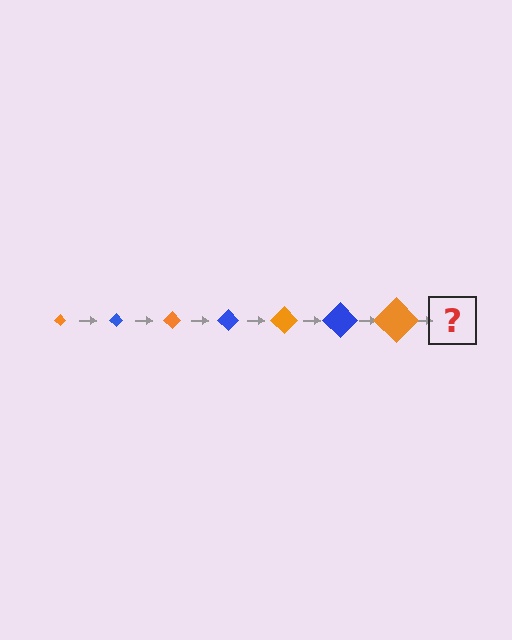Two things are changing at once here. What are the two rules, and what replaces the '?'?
The two rules are that the diamond grows larger each step and the color cycles through orange and blue. The '?' should be a blue diamond, larger than the previous one.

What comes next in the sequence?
The next element should be a blue diamond, larger than the previous one.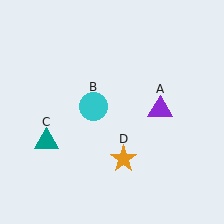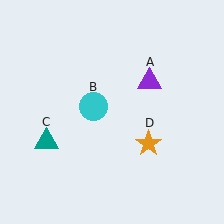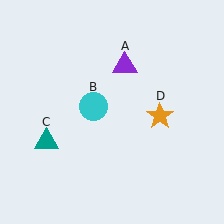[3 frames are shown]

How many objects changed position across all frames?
2 objects changed position: purple triangle (object A), orange star (object D).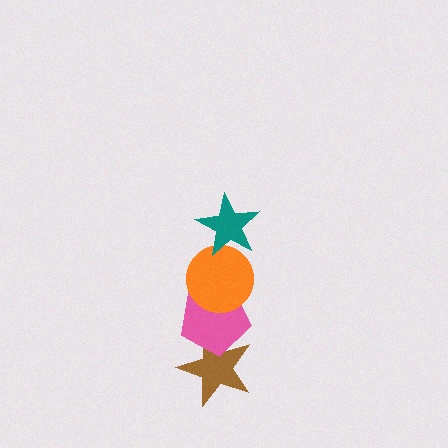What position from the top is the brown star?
The brown star is 4th from the top.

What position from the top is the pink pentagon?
The pink pentagon is 3rd from the top.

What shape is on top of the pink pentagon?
The orange circle is on top of the pink pentagon.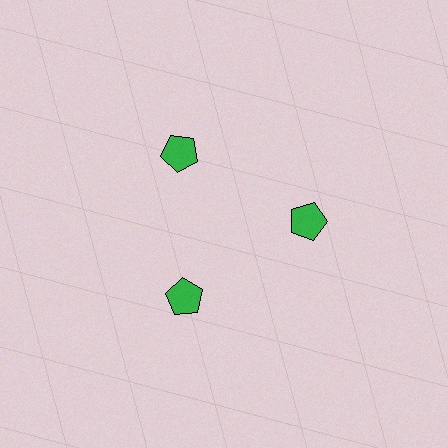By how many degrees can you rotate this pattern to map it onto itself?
The pattern maps onto itself every 120 degrees of rotation.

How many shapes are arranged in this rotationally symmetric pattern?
There are 3 shapes, arranged in 3 groups of 1.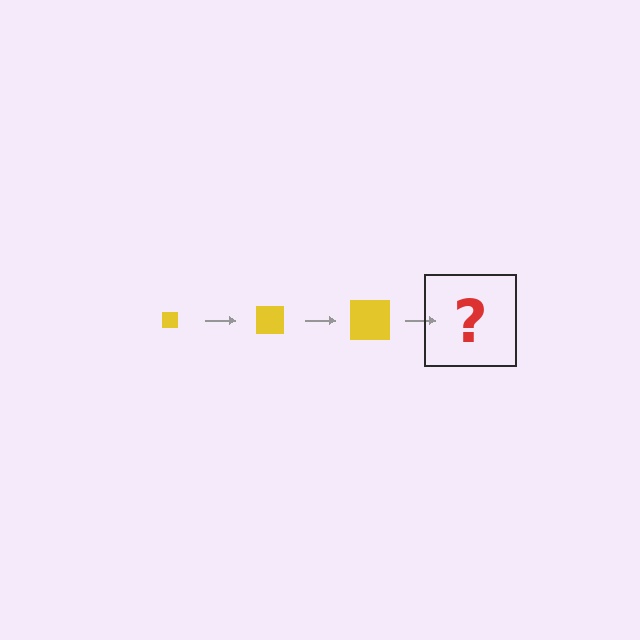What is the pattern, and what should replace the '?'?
The pattern is that the square gets progressively larger each step. The '?' should be a yellow square, larger than the previous one.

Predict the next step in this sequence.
The next step is a yellow square, larger than the previous one.